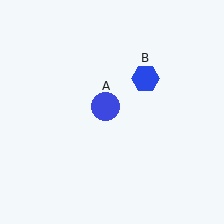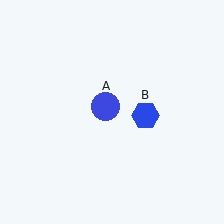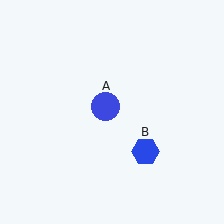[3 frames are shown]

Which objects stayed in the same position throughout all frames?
Blue circle (object A) remained stationary.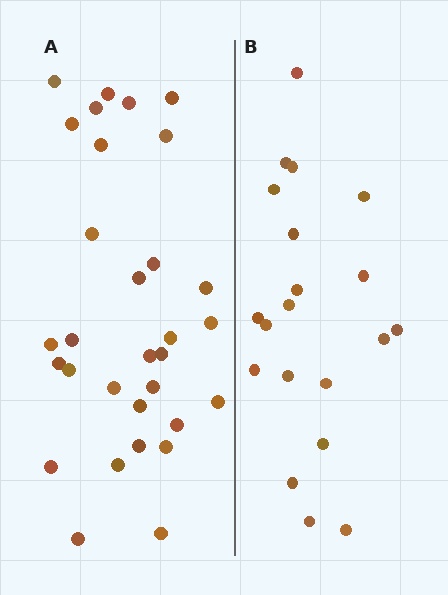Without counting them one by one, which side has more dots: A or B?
Region A (the left region) has more dots.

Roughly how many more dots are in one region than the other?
Region A has roughly 12 or so more dots than region B.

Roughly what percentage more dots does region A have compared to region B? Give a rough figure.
About 55% more.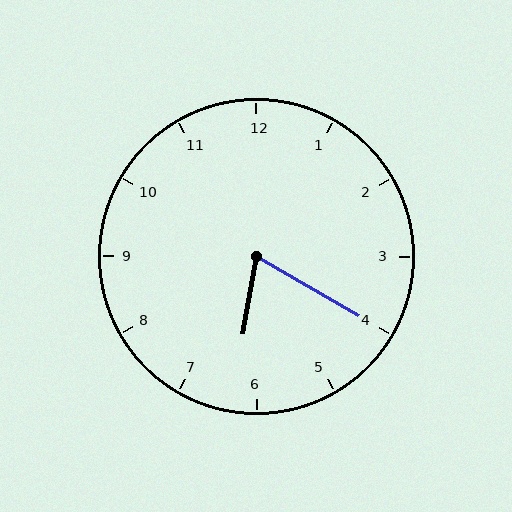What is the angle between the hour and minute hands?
Approximately 70 degrees.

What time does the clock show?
6:20.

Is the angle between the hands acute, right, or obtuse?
It is acute.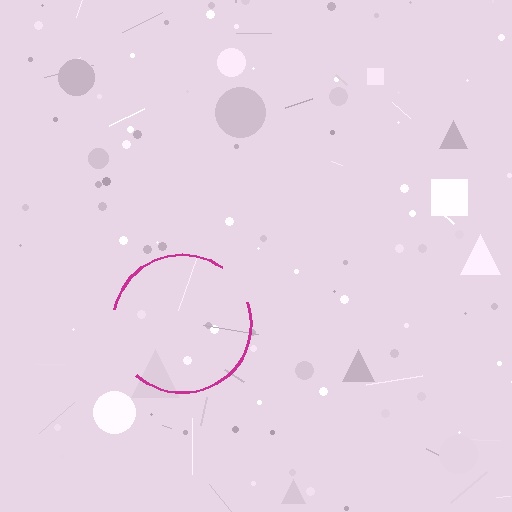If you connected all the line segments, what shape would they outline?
They would outline a circle.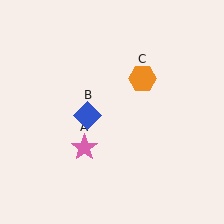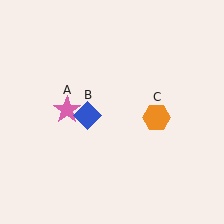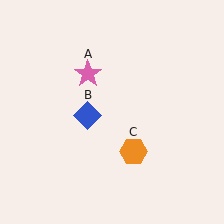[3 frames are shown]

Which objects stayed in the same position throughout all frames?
Blue diamond (object B) remained stationary.